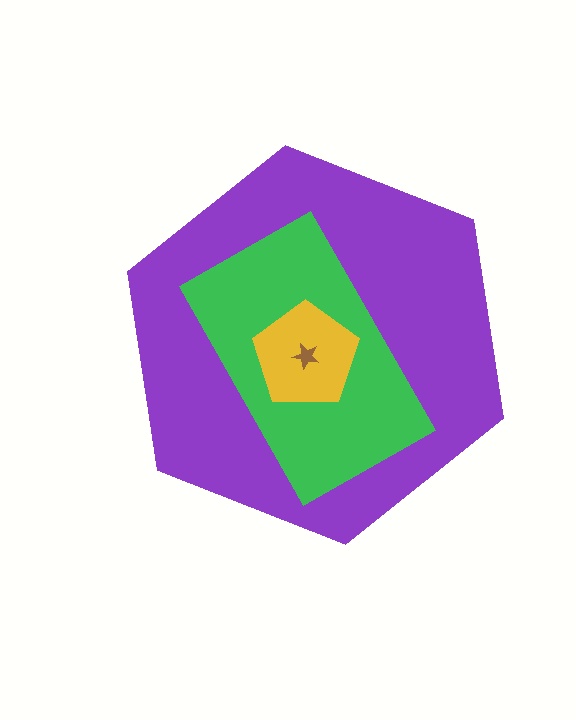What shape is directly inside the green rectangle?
The yellow pentagon.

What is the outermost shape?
The purple hexagon.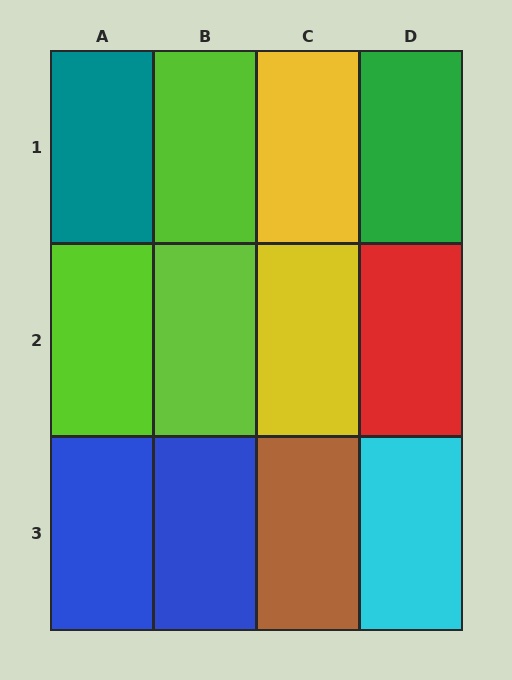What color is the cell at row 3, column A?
Blue.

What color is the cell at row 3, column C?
Brown.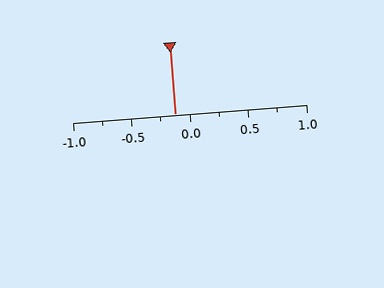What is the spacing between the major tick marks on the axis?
The major ticks are spaced 0.5 apart.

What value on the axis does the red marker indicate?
The marker indicates approximately -0.12.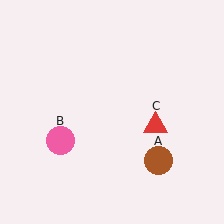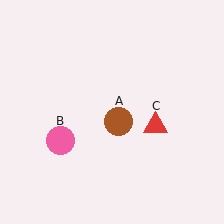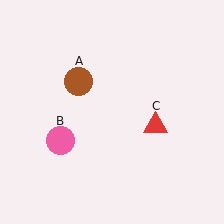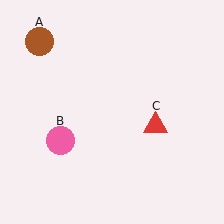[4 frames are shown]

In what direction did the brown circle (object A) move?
The brown circle (object A) moved up and to the left.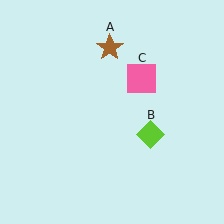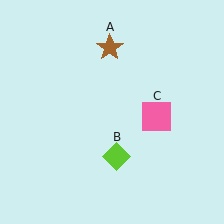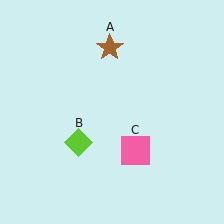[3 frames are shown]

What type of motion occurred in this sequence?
The lime diamond (object B), pink square (object C) rotated clockwise around the center of the scene.